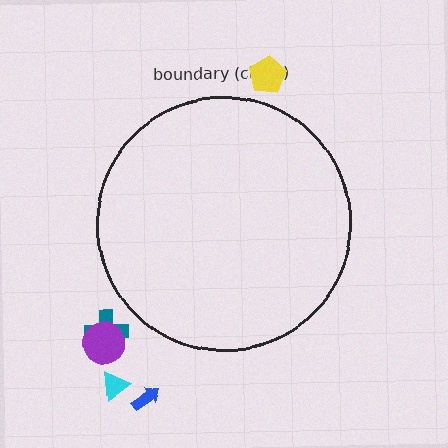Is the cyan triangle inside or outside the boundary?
Outside.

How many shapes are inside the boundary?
0 inside, 5 outside.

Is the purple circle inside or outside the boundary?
Outside.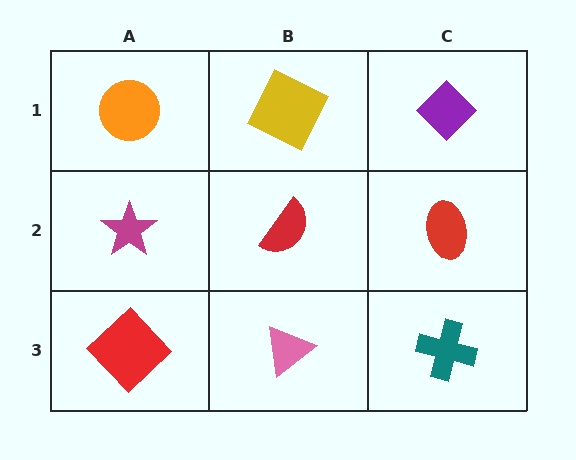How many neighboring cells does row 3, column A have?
2.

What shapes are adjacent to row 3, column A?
A magenta star (row 2, column A), a pink triangle (row 3, column B).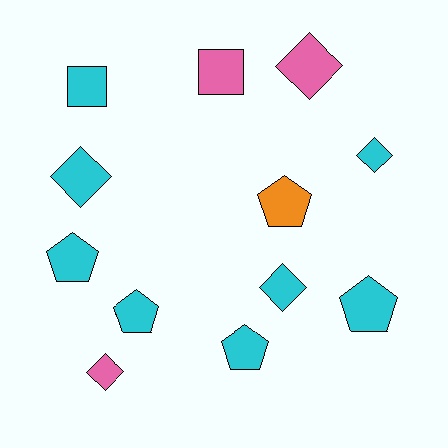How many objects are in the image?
There are 12 objects.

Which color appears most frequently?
Cyan, with 8 objects.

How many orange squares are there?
There are no orange squares.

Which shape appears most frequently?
Diamond, with 5 objects.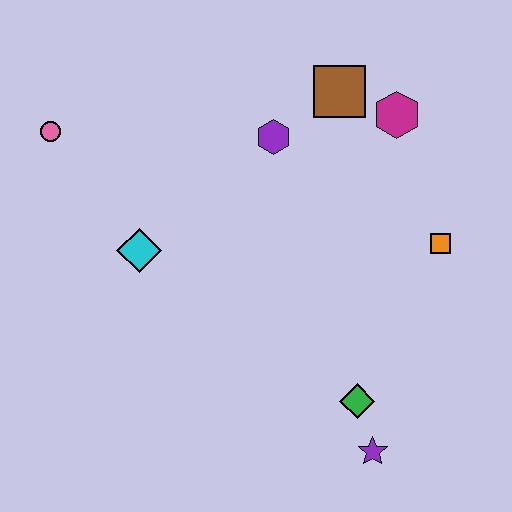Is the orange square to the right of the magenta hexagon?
Yes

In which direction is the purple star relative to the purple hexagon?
The purple star is below the purple hexagon.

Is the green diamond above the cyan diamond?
No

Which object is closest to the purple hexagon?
The brown square is closest to the purple hexagon.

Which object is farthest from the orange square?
The pink circle is farthest from the orange square.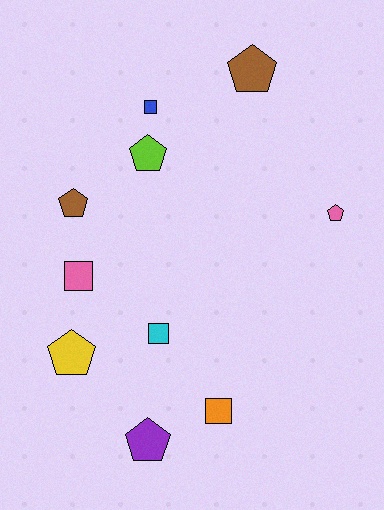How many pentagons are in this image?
There are 6 pentagons.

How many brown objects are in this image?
There are 2 brown objects.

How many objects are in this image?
There are 10 objects.